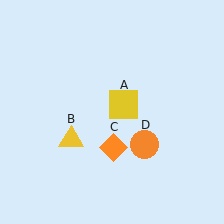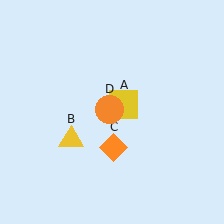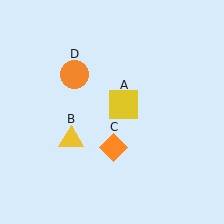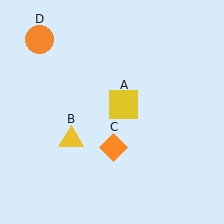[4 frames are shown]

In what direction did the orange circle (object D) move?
The orange circle (object D) moved up and to the left.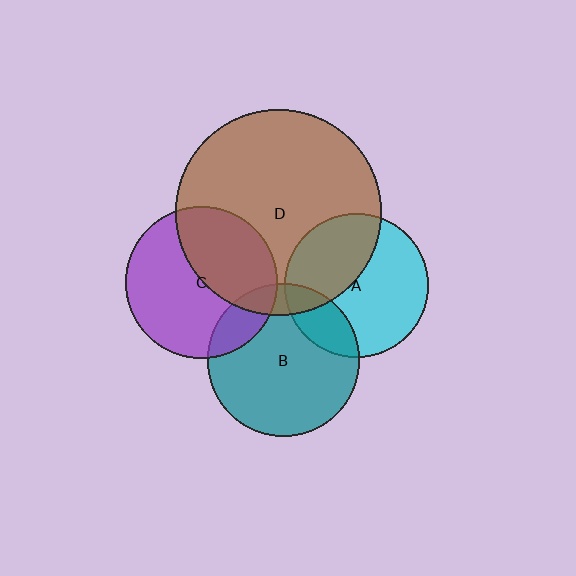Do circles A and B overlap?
Yes.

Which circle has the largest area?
Circle D (brown).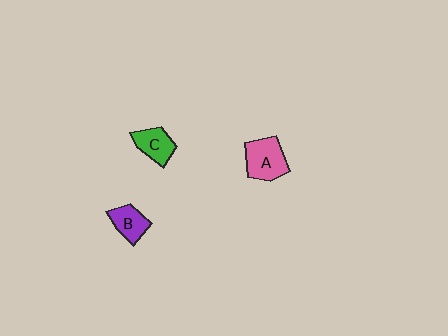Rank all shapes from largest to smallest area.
From largest to smallest: A (pink), C (green), B (purple).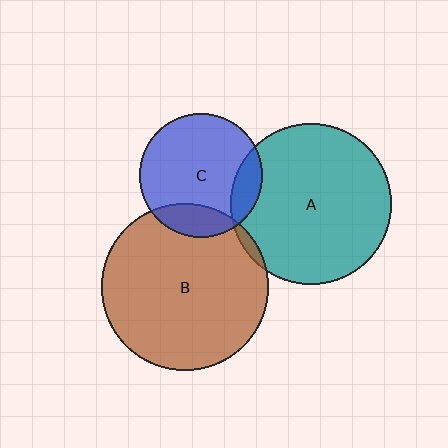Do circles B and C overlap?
Yes.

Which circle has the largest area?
Circle B (brown).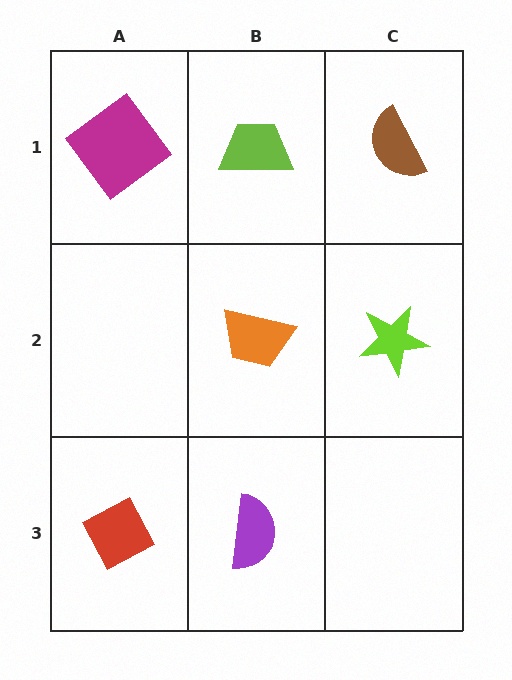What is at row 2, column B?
An orange trapezoid.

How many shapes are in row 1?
3 shapes.